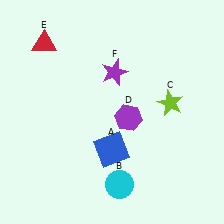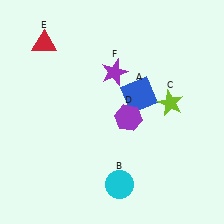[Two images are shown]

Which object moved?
The blue square (A) moved up.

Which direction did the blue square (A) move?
The blue square (A) moved up.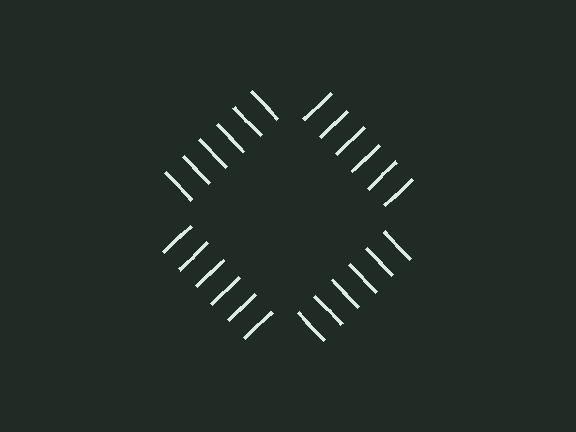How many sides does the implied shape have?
4 sides — the line-ends trace a square.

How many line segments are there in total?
24 — 6 along each of the 4 edges.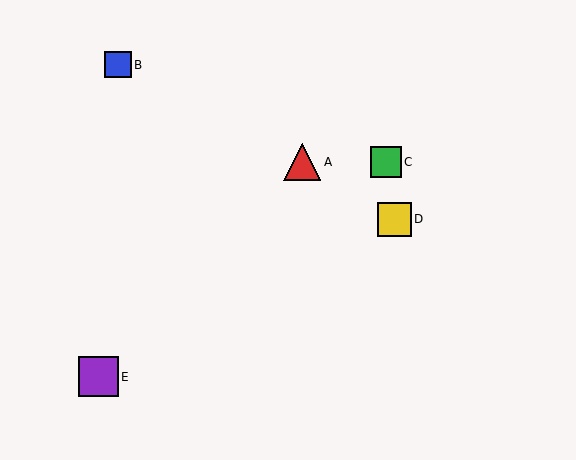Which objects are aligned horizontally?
Objects A, C are aligned horizontally.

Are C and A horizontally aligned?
Yes, both are at y≈162.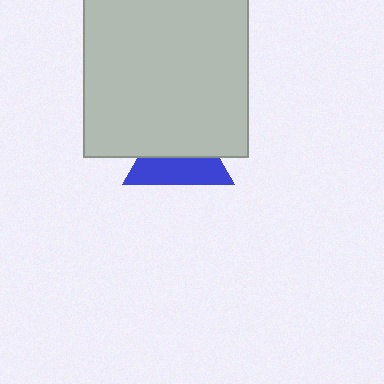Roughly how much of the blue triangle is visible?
About half of it is visible (roughly 49%).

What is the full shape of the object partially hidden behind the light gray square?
The partially hidden object is a blue triangle.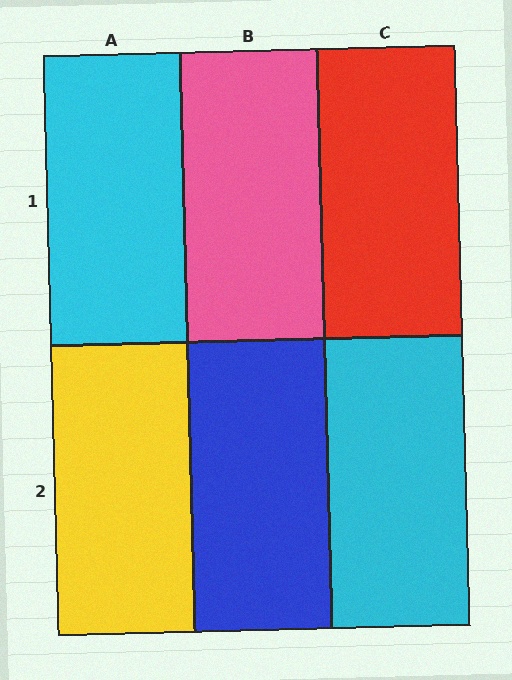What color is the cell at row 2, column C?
Cyan.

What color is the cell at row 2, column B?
Blue.